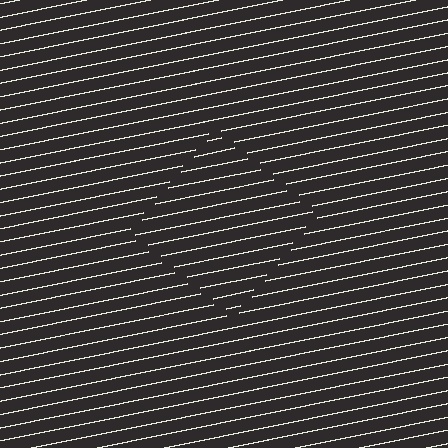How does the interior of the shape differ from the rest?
The interior of the shape contains the same grating, shifted by half a period — the contour is defined by the phase discontinuity where line-ends from the inner and outer gratings abut.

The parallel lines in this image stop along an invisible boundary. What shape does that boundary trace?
An illusory square. The interior of the shape contains the same grating, shifted by half a period — the contour is defined by the phase discontinuity where line-ends from the inner and outer gratings abut.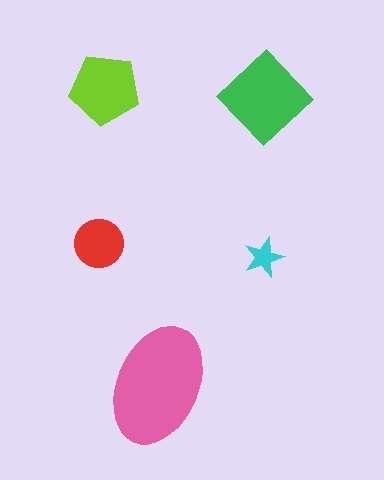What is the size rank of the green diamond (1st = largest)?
2nd.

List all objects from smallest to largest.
The cyan star, the red circle, the lime pentagon, the green diamond, the pink ellipse.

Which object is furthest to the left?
The red circle is leftmost.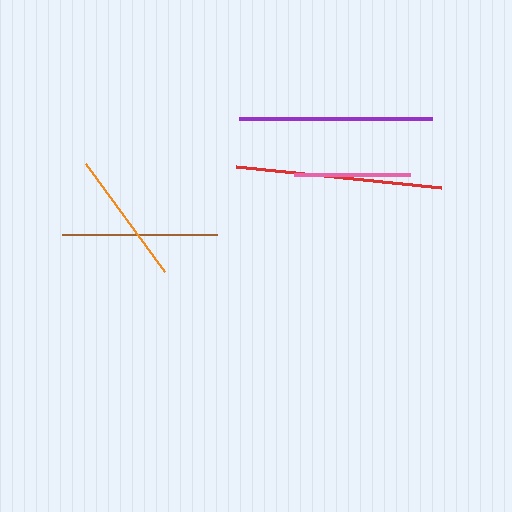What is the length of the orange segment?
The orange segment is approximately 133 pixels long.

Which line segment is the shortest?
The pink line is the shortest at approximately 116 pixels.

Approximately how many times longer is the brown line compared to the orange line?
The brown line is approximately 1.2 times the length of the orange line.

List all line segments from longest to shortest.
From longest to shortest: red, purple, brown, orange, pink.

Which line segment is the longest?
The red line is the longest at approximately 206 pixels.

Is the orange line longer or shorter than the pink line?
The orange line is longer than the pink line.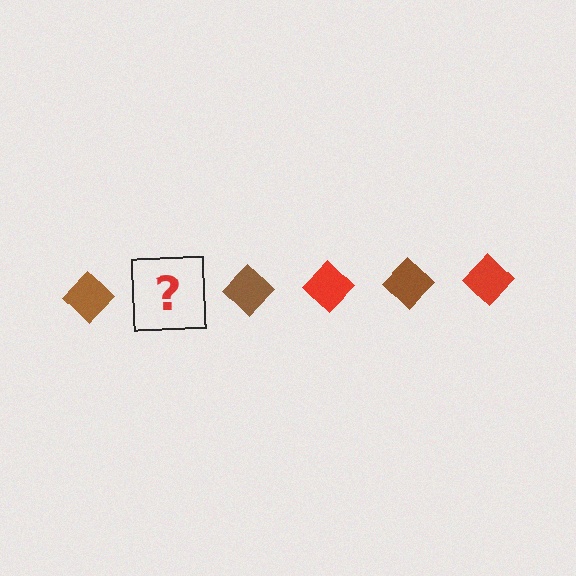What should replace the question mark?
The question mark should be replaced with a red diamond.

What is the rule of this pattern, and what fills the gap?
The rule is that the pattern cycles through brown, red diamonds. The gap should be filled with a red diamond.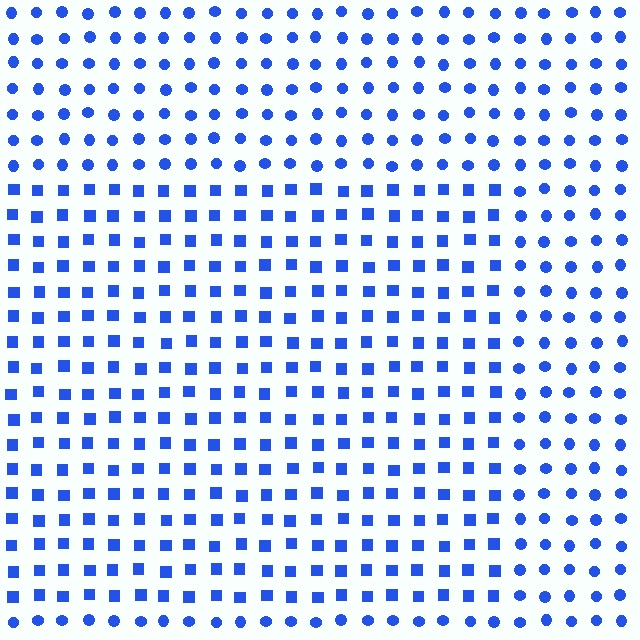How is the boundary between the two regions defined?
The boundary is defined by a change in element shape: squares inside vs. circles outside. All elements share the same color and spacing.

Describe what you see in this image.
The image is filled with small blue elements arranged in a uniform grid. A rectangle-shaped region contains squares, while the surrounding area contains circles. The boundary is defined purely by the change in element shape.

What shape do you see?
I see a rectangle.